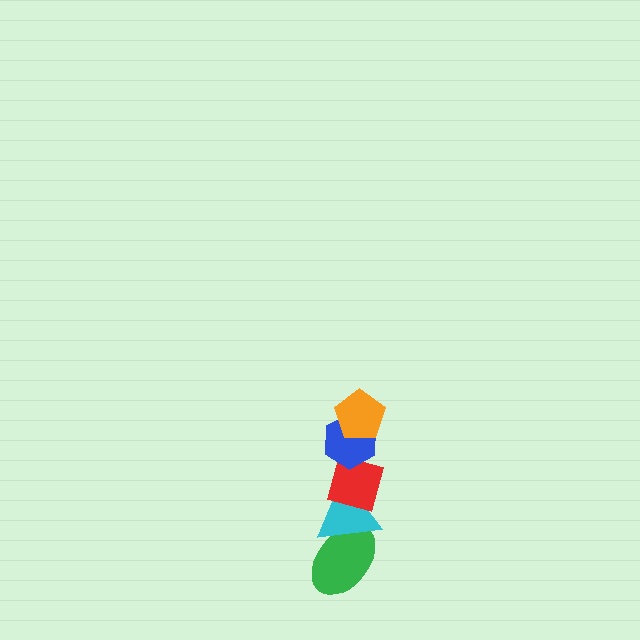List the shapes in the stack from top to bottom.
From top to bottom: the orange pentagon, the blue hexagon, the red diamond, the cyan triangle, the green ellipse.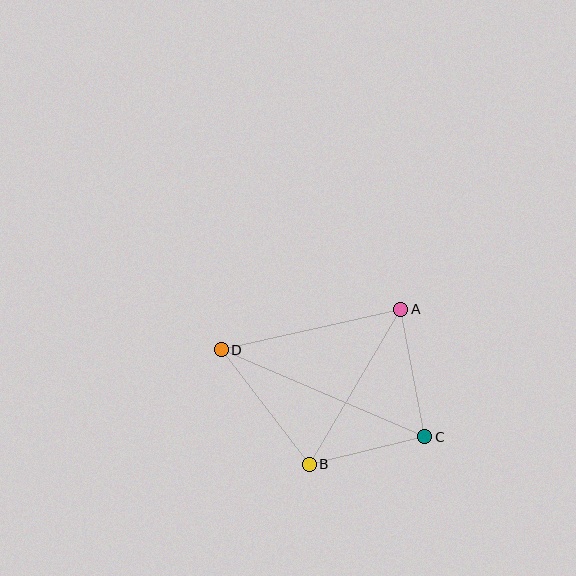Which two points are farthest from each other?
Points C and D are farthest from each other.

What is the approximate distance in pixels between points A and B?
The distance between A and B is approximately 180 pixels.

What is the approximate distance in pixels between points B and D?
The distance between B and D is approximately 144 pixels.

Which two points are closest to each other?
Points B and C are closest to each other.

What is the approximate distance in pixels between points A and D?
The distance between A and D is approximately 184 pixels.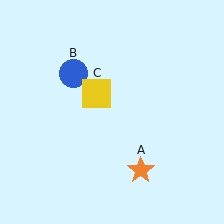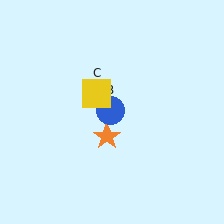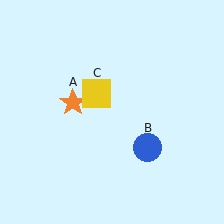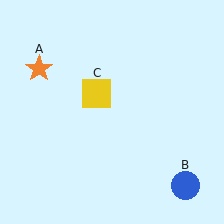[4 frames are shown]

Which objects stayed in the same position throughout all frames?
Yellow square (object C) remained stationary.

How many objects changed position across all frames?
2 objects changed position: orange star (object A), blue circle (object B).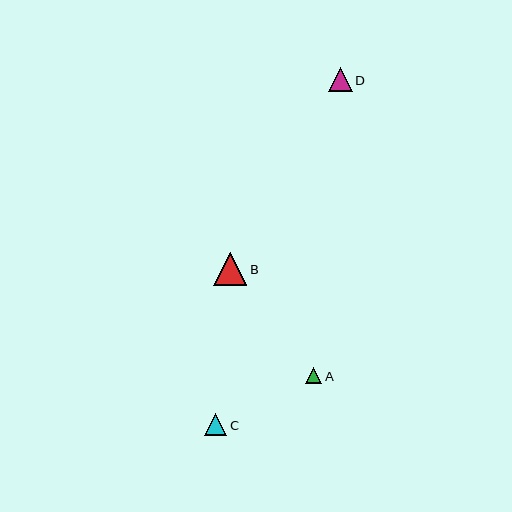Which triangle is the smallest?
Triangle A is the smallest with a size of approximately 16 pixels.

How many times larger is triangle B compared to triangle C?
Triangle B is approximately 1.5 times the size of triangle C.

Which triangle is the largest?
Triangle B is the largest with a size of approximately 33 pixels.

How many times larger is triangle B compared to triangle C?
Triangle B is approximately 1.5 times the size of triangle C.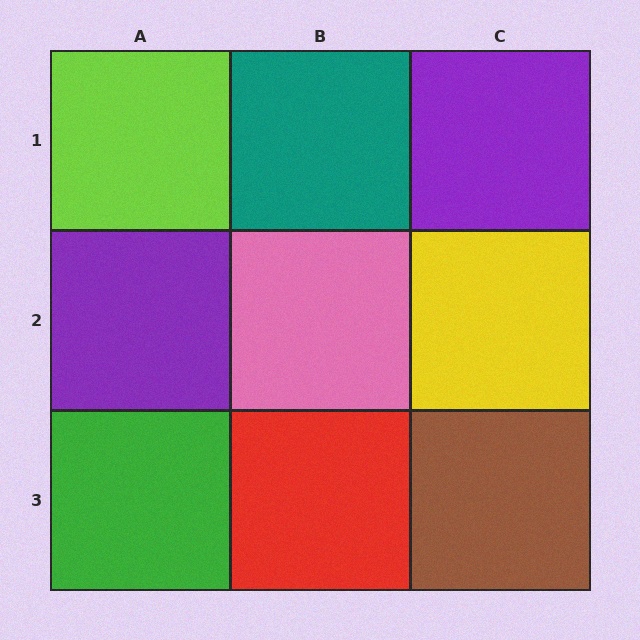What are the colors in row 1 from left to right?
Lime, teal, purple.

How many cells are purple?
2 cells are purple.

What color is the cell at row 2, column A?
Purple.